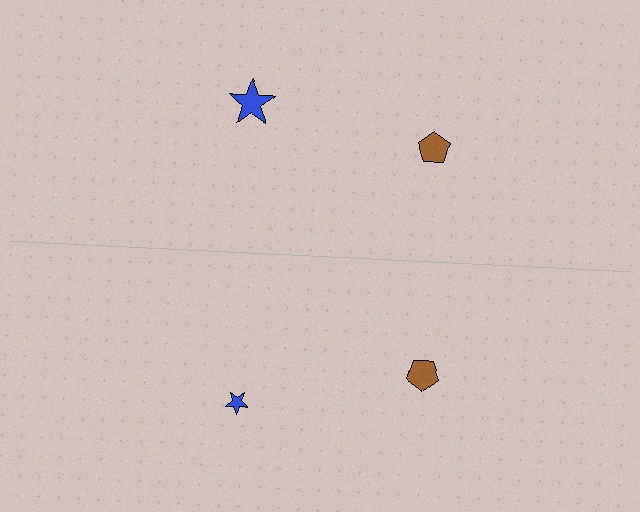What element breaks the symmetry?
The blue star on the bottom side has a different size than its mirror counterpart.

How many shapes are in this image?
There are 4 shapes in this image.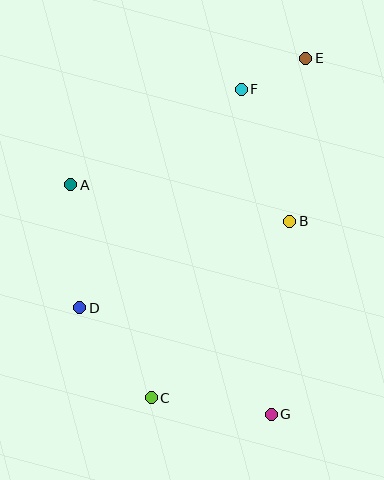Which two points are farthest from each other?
Points C and E are farthest from each other.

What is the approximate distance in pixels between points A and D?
The distance between A and D is approximately 124 pixels.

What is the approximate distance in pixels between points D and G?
The distance between D and G is approximately 219 pixels.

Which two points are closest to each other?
Points E and F are closest to each other.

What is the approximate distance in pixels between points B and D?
The distance between B and D is approximately 227 pixels.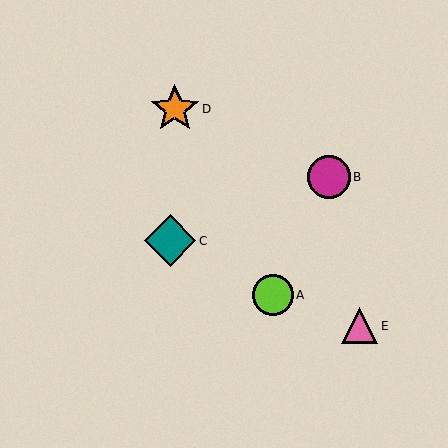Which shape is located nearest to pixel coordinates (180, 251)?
The teal diamond (labeled C) at (170, 241) is nearest to that location.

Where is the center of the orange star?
The center of the orange star is at (175, 109).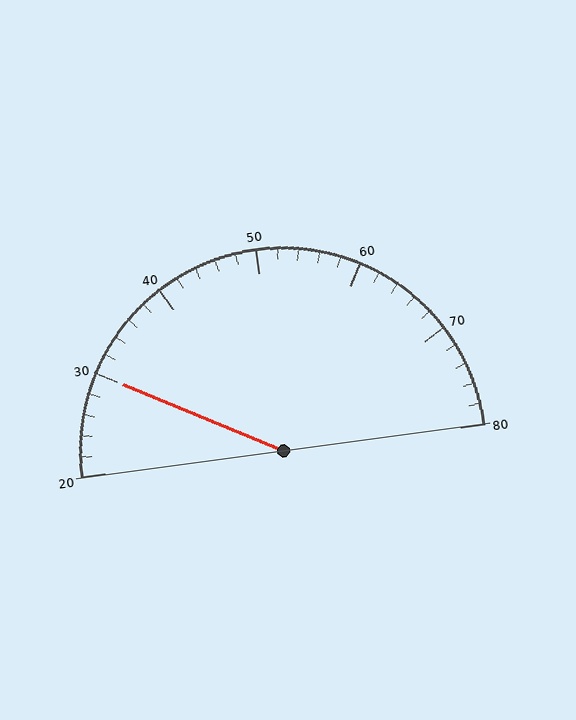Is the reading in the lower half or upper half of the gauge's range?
The reading is in the lower half of the range (20 to 80).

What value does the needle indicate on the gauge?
The needle indicates approximately 30.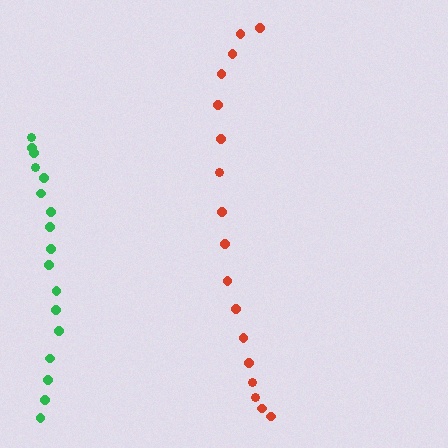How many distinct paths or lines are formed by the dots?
There are 2 distinct paths.